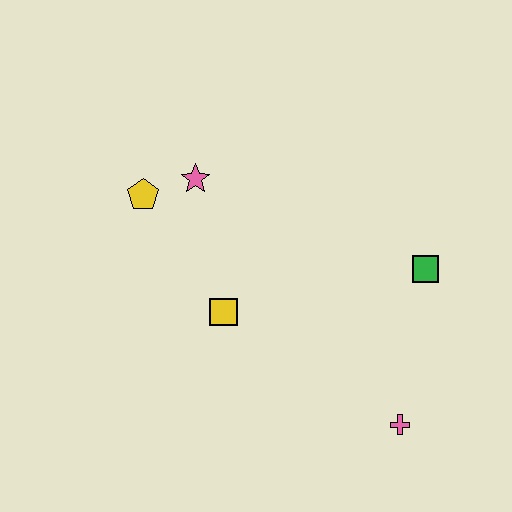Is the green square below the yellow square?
No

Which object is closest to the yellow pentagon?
The pink star is closest to the yellow pentagon.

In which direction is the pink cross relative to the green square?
The pink cross is below the green square.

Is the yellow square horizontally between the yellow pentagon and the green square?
Yes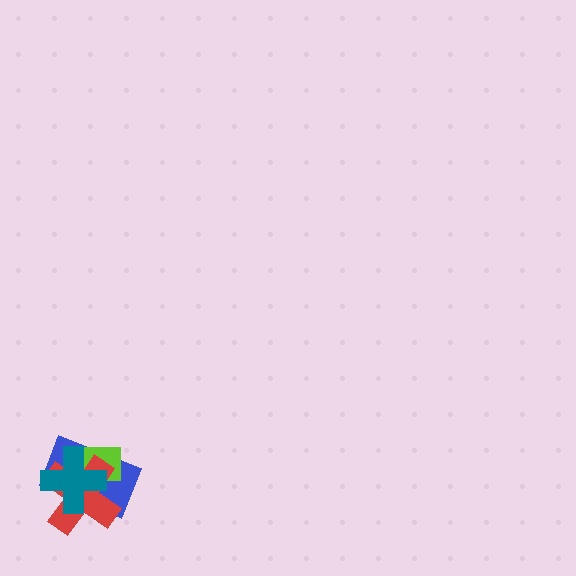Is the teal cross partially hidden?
No, no other shape covers it.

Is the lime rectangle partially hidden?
Yes, it is partially covered by another shape.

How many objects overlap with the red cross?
3 objects overlap with the red cross.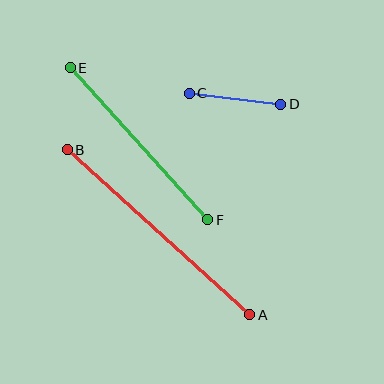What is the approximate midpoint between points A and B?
The midpoint is at approximately (158, 232) pixels.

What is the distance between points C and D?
The distance is approximately 92 pixels.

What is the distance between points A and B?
The distance is approximately 246 pixels.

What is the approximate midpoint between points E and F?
The midpoint is at approximately (139, 144) pixels.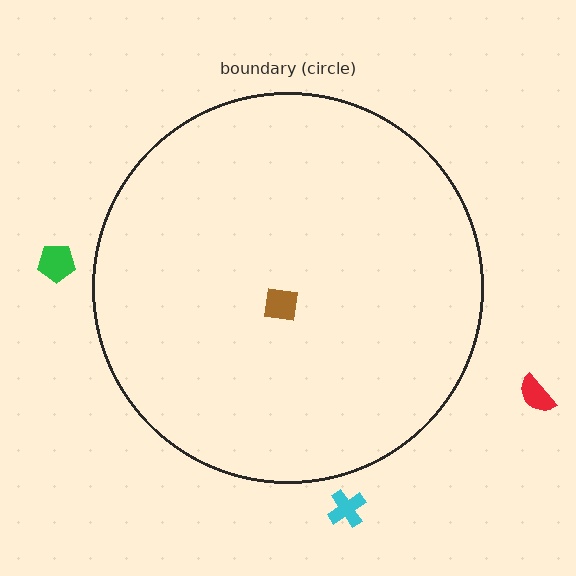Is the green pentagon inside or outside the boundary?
Outside.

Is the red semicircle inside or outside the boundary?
Outside.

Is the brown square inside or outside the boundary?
Inside.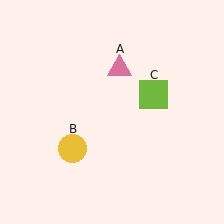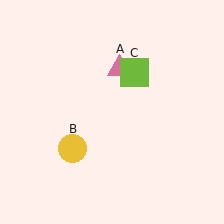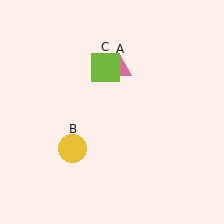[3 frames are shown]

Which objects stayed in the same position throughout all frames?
Pink triangle (object A) and yellow circle (object B) remained stationary.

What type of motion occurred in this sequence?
The lime square (object C) rotated counterclockwise around the center of the scene.